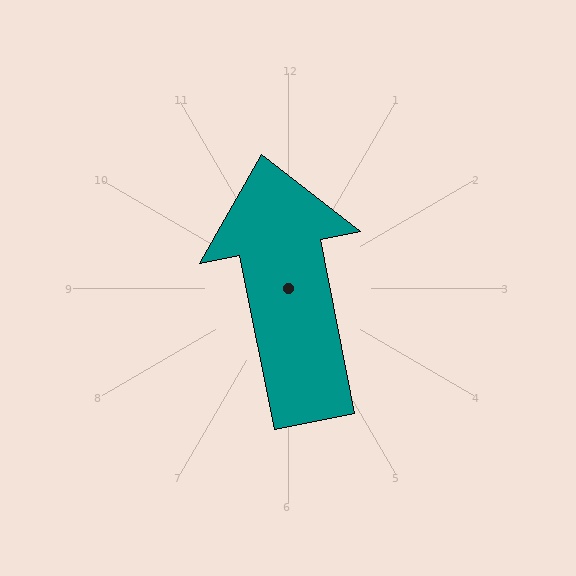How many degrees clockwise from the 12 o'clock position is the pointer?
Approximately 349 degrees.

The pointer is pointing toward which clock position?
Roughly 12 o'clock.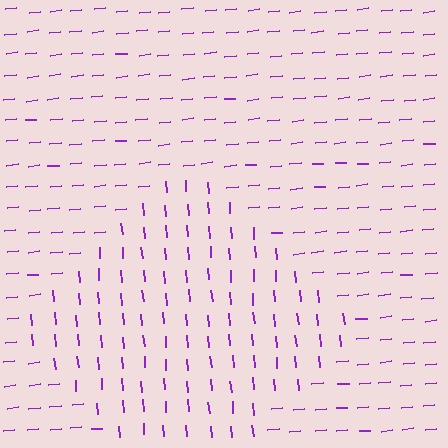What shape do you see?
I see a diamond.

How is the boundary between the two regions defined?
The boundary is defined purely by a change in line orientation (approximately 89 degrees difference). All lines are the same color and thickness.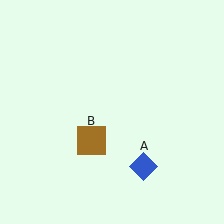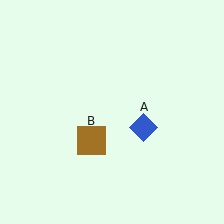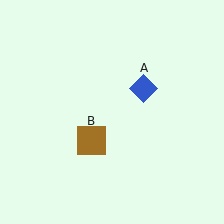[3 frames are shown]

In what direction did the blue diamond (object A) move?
The blue diamond (object A) moved up.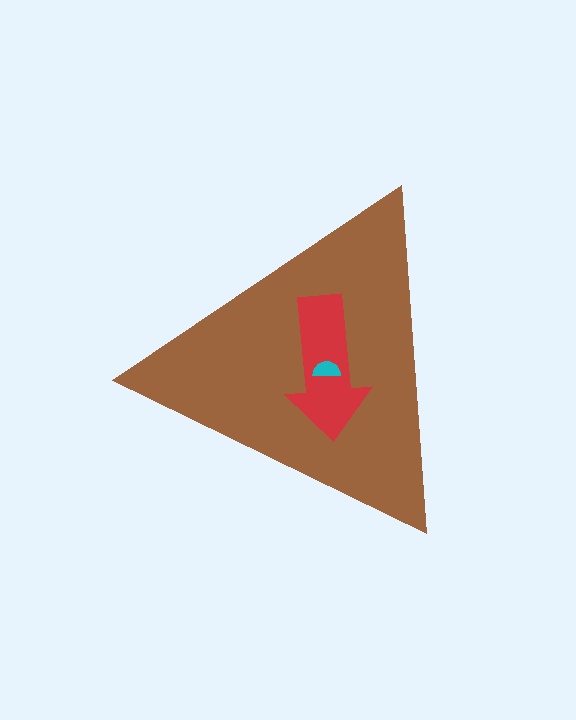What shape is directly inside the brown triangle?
The red arrow.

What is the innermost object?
The cyan semicircle.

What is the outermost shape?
The brown triangle.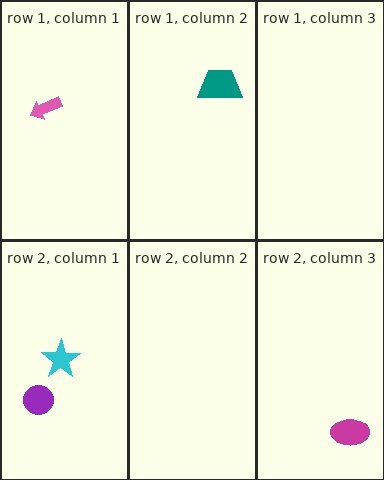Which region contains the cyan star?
The row 2, column 1 region.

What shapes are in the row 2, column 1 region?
The cyan star, the purple circle.